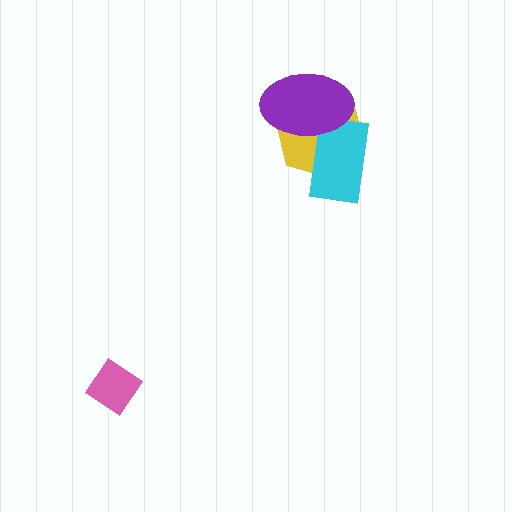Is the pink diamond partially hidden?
No, no other shape covers it.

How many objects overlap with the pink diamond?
0 objects overlap with the pink diamond.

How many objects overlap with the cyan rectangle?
2 objects overlap with the cyan rectangle.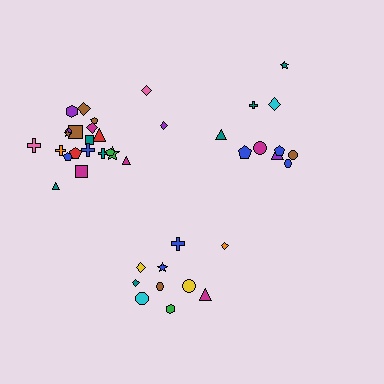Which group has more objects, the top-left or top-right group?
The top-left group.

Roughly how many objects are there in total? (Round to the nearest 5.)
Roughly 40 objects in total.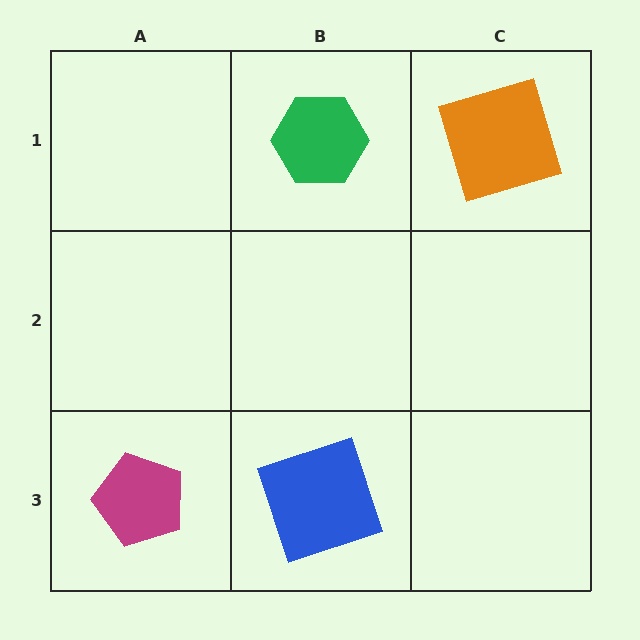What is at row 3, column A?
A magenta pentagon.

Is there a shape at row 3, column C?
No, that cell is empty.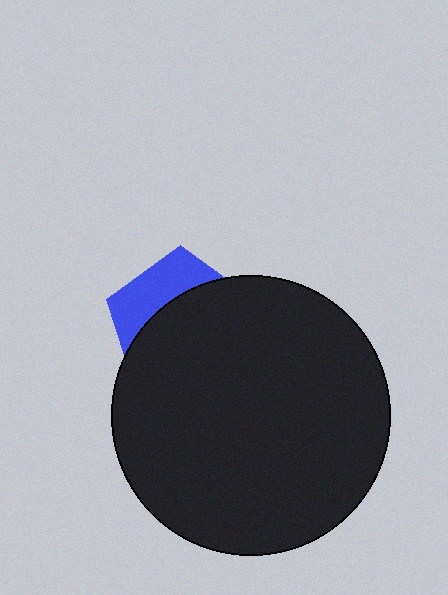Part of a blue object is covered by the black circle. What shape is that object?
It is a pentagon.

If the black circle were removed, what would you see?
You would see the complete blue pentagon.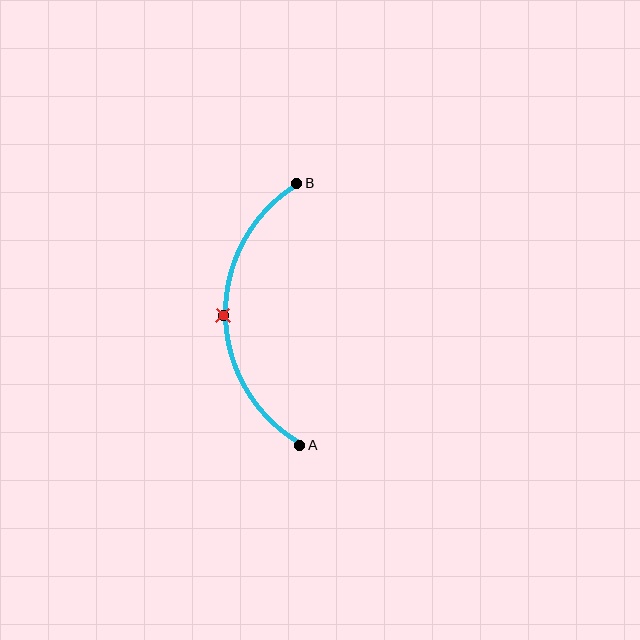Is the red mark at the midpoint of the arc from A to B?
Yes. The red mark lies on the arc at equal arc-length from both A and B — it is the arc midpoint.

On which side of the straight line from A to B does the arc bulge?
The arc bulges to the left of the straight line connecting A and B.